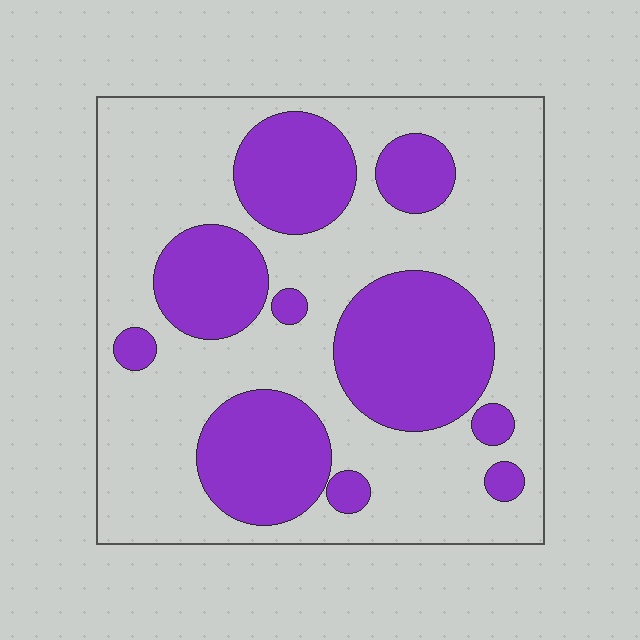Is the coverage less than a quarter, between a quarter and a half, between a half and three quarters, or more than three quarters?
Between a quarter and a half.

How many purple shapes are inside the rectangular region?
10.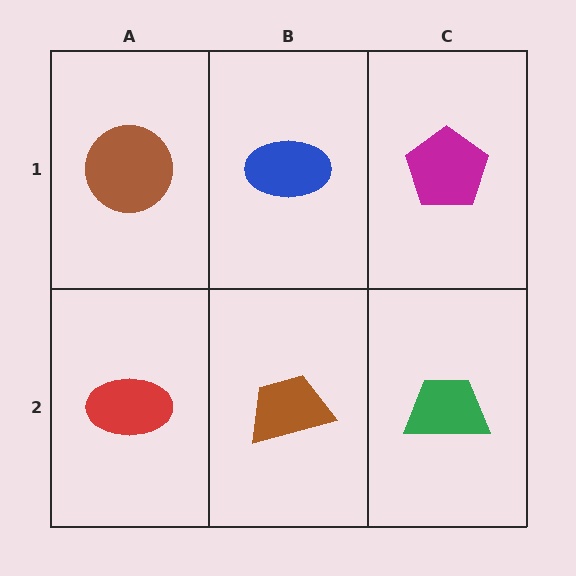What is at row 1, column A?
A brown circle.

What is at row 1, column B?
A blue ellipse.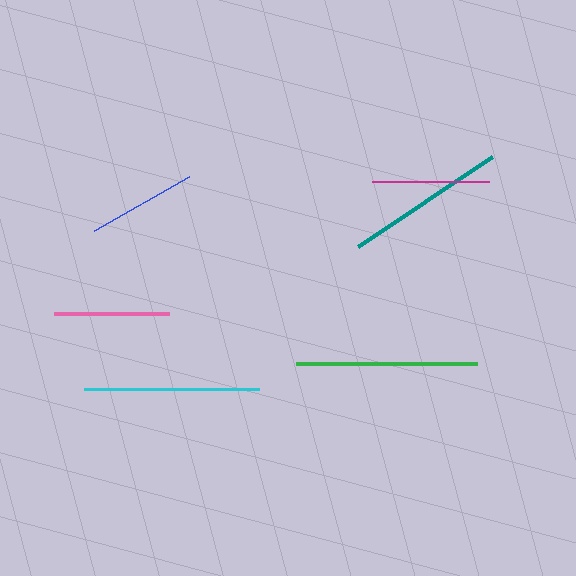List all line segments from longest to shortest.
From longest to shortest: green, cyan, teal, magenta, pink, blue.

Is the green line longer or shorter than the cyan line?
The green line is longer than the cyan line.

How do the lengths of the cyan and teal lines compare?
The cyan and teal lines are approximately the same length.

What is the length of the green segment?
The green segment is approximately 181 pixels long.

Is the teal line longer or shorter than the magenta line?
The teal line is longer than the magenta line.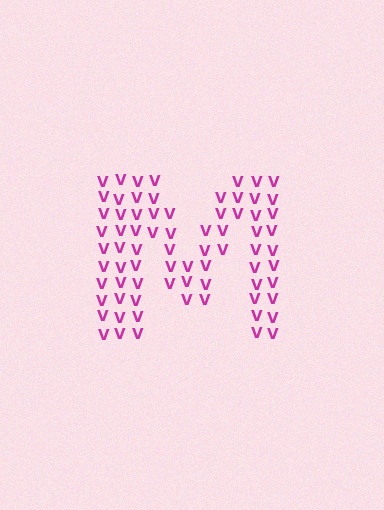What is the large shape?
The large shape is the letter M.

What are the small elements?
The small elements are letter V's.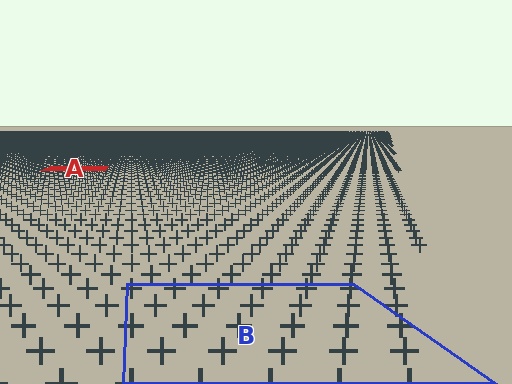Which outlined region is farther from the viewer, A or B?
Region A is farther from the viewer — the texture elements inside it appear smaller and more densely packed.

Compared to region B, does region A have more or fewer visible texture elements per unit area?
Region A has more texture elements per unit area — they are packed more densely because it is farther away.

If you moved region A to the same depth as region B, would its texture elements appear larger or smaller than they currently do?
They would appear larger. At a closer depth, the same texture elements are projected at a bigger on-screen size.